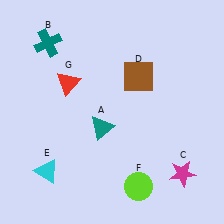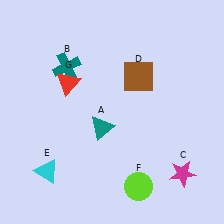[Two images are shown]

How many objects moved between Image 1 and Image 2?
1 object moved between the two images.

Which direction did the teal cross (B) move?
The teal cross (B) moved down.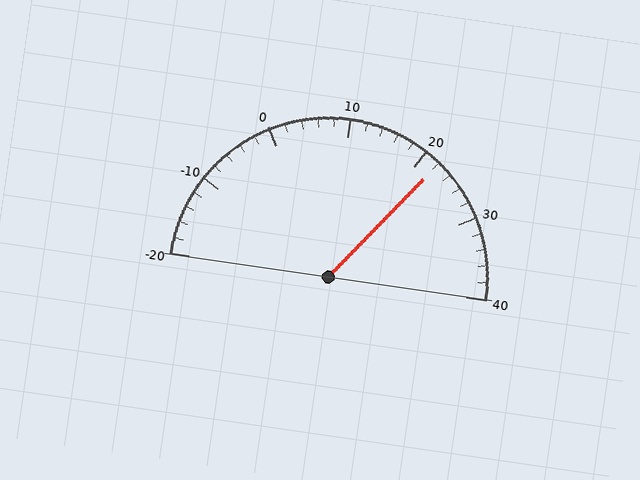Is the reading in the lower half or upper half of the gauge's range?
The reading is in the upper half of the range (-20 to 40).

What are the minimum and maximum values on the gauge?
The gauge ranges from -20 to 40.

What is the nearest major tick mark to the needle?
The nearest major tick mark is 20.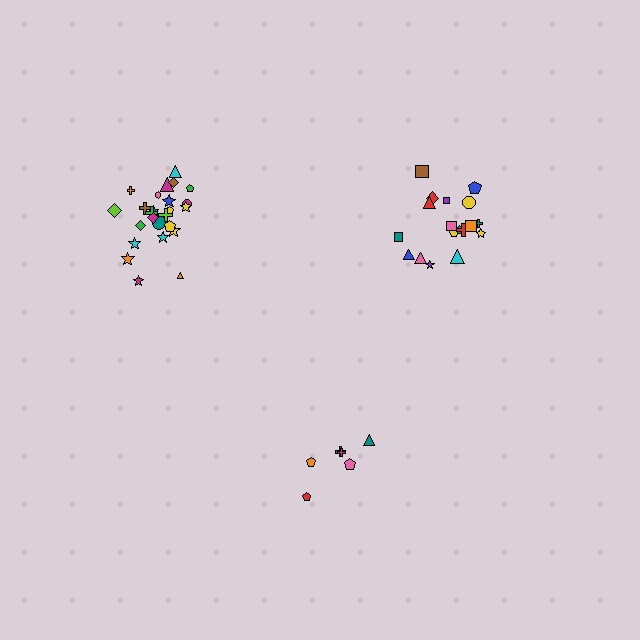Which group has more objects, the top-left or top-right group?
The top-left group.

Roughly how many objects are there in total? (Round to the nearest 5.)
Roughly 50 objects in total.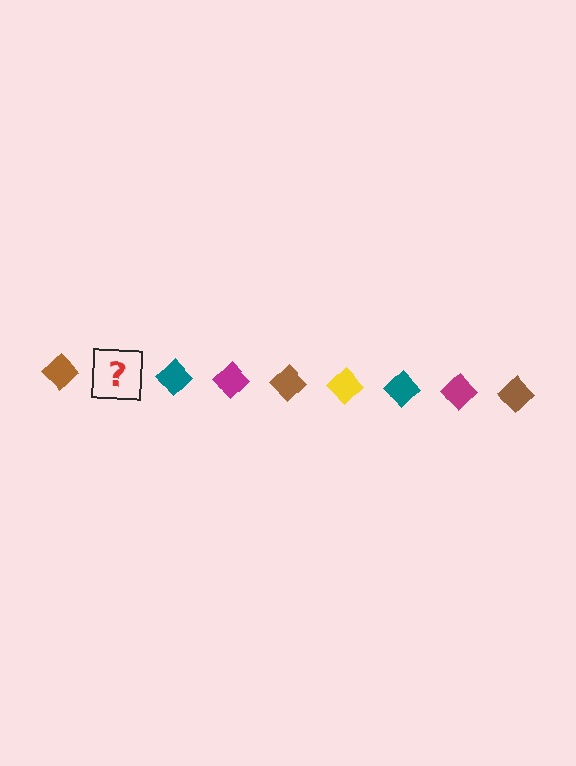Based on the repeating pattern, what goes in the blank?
The blank should be a yellow diamond.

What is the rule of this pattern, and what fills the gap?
The rule is that the pattern cycles through brown, yellow, teal, magenta diamonds. The gap should be filled with a yellow diamond.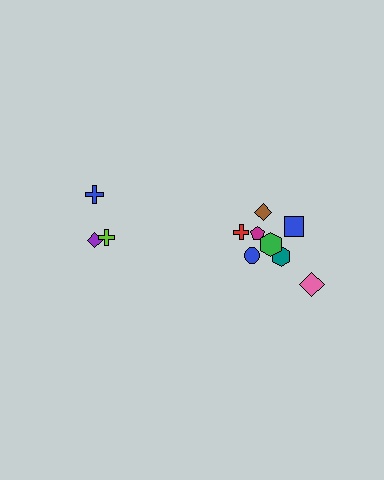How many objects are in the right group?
There are 8 objects.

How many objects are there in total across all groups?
There are 11 objects.